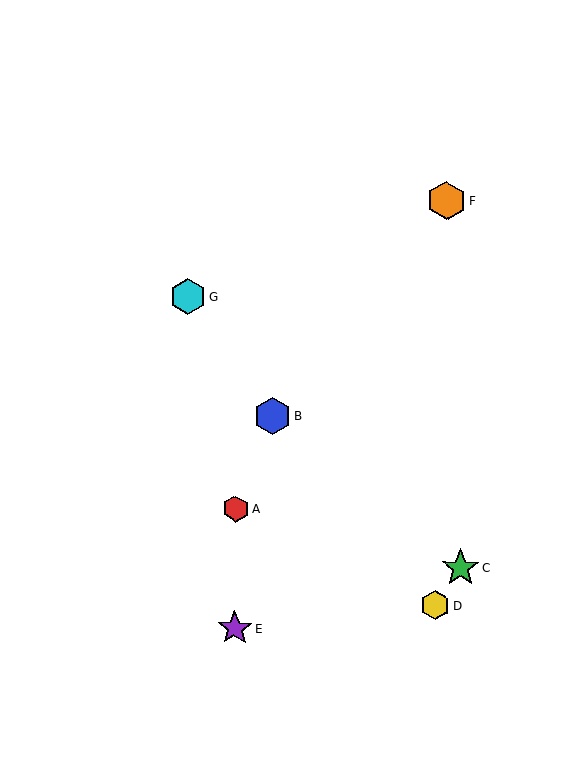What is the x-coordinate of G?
Object G is at x≈188.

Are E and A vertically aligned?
Yes, both are at x≈234.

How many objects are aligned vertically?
2 objects (A, E) are aligned vertically.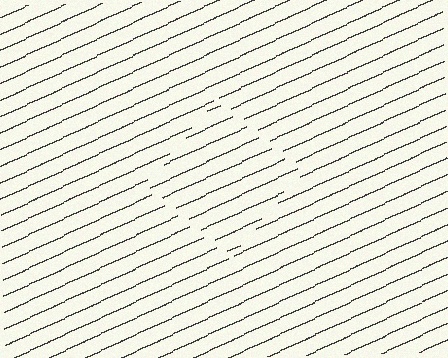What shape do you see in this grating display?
An illusory square. The interior of the shape contains the same grating, shifted by half a period — the contour is defined by the phase discontinuity where line-ends from the inner and outer gratings abut.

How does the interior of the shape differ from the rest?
The interior of the shape contains the same grating, shifted by half a period — the contour is defined by the phase discontinuity where line-ends from the inner and outer gratings abut.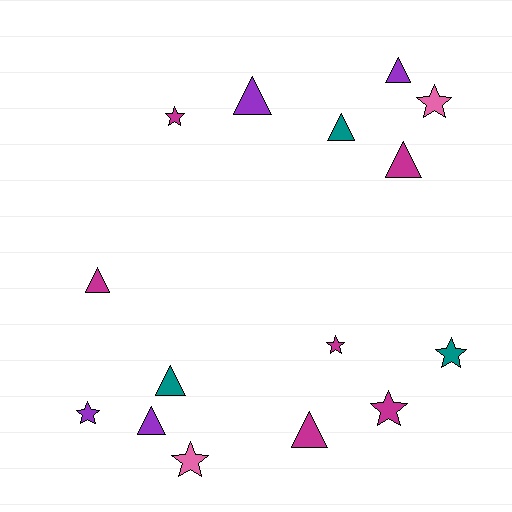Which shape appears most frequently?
Triangle, with 8 objects.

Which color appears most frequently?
Magenta, with 6 objects.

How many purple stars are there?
There is 1 purple star.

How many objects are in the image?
There are 15 objects.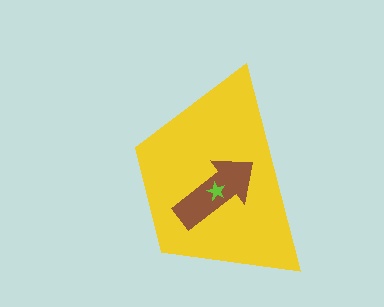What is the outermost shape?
The yellow trapezoid.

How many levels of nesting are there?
3.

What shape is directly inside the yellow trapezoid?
The brown arrow.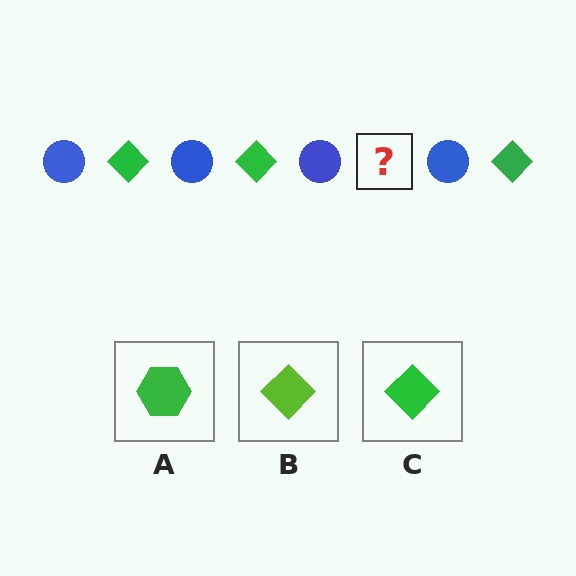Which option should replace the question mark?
Option C.